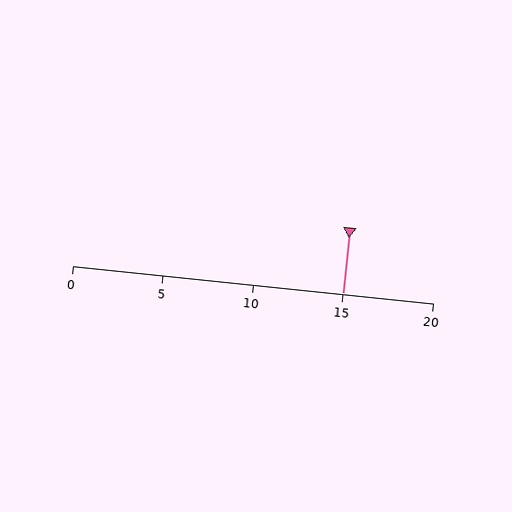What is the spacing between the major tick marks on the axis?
The major ticks are spaced 5 apart.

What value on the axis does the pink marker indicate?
The marker indicates approximately 15.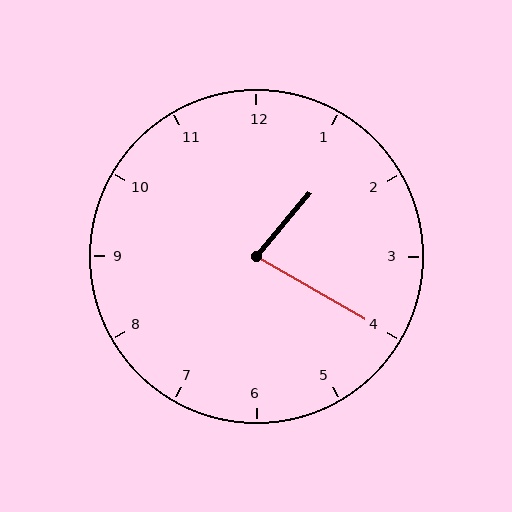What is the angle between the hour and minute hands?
Approximately 80 degrees.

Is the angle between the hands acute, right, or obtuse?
It is acute.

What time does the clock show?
1:20.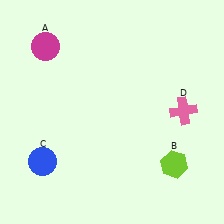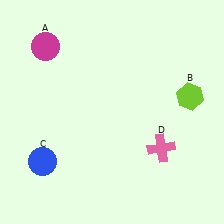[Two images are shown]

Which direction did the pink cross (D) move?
The pink cross (D) moved down.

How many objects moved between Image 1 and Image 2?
2 objects moved between the two images.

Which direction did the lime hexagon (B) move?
The lime hexagon (B) moved up.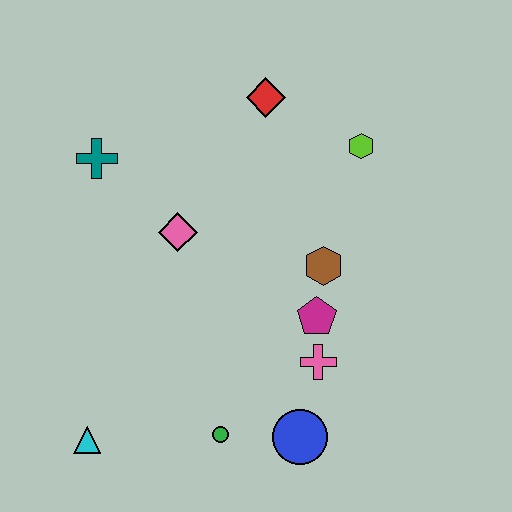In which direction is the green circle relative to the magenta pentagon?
The green circle is below the magenta pentagon.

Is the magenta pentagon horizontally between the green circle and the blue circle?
No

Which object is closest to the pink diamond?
The teal cross is closest to the pink diamond.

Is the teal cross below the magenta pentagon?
No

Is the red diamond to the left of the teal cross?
No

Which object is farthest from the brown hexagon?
The cyan triangle is farthest from the brown hexagon.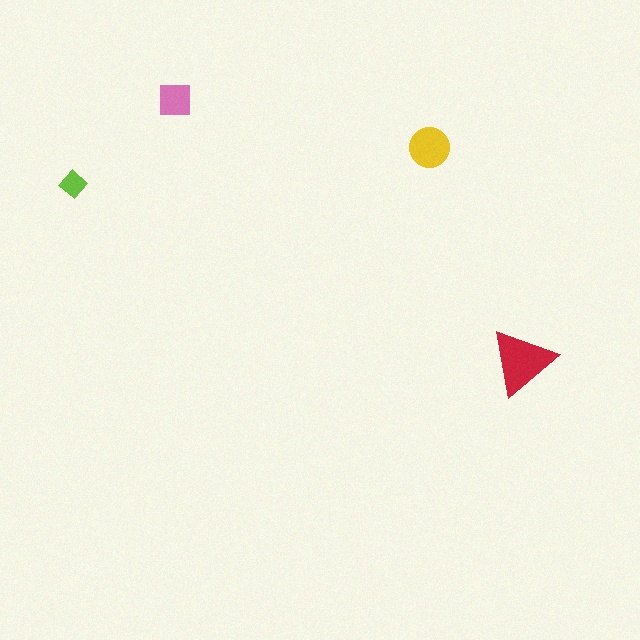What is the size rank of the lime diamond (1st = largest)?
4th.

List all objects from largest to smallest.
The red triangle, the yellow circle, the pink square, the lime diamond.